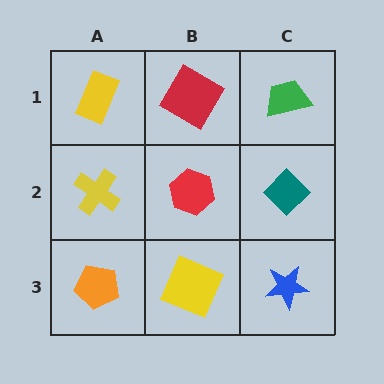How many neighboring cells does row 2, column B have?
4.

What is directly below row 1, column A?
A yellow cross.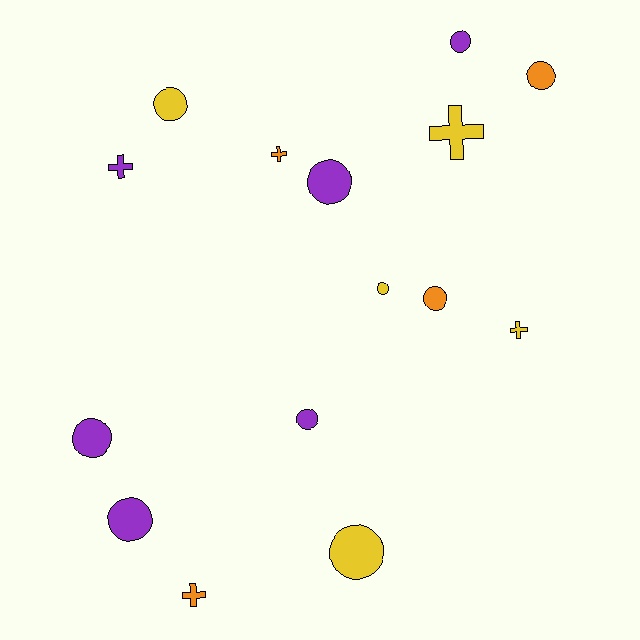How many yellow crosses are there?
There are 2 yellow crosses.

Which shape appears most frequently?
Circle, with 10 objects.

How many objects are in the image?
There are 15 objects.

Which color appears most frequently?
Purple, with 6 objects.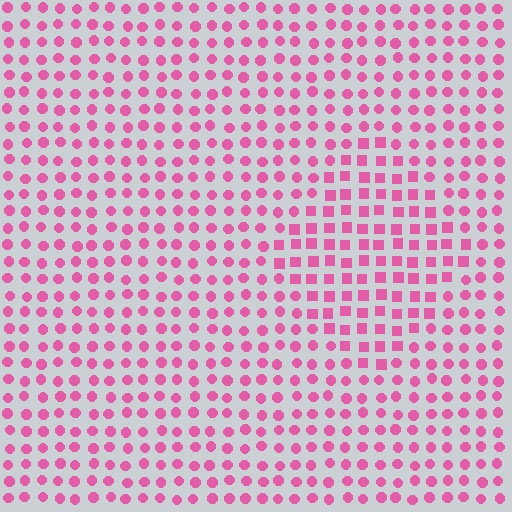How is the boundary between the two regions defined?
The boundary is defined by a change in element shape: squares inside vs. circles outside. All elements share the same color and spacing.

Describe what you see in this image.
The image is filled with small pink elements arranged in a uniform grid. A diamond-shaped region contains squares, while the surrounding area contains circles. The boundary is defined purely by the change in element shape.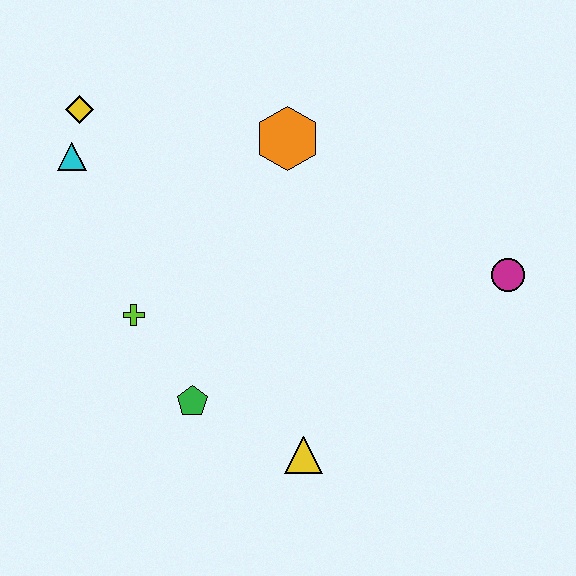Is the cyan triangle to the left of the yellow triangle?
Yes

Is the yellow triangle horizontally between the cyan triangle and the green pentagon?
No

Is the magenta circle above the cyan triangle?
No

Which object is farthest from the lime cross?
The magenta circle is farthest from the lime cross.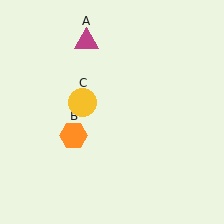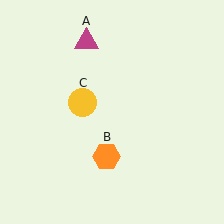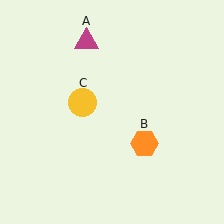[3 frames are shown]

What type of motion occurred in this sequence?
The orange hexagon (object B) rotated counterclockwise around the center of the scene.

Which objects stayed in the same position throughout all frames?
Magenta triangle (object A) and yellow circle (object C) remained stationary.